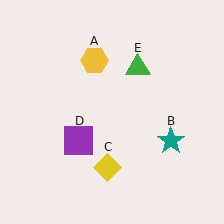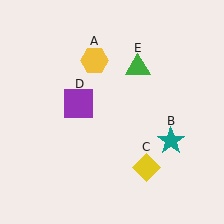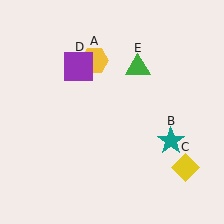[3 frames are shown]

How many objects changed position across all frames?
2 objects changed position: yellow diamond (object C), purple square (object D).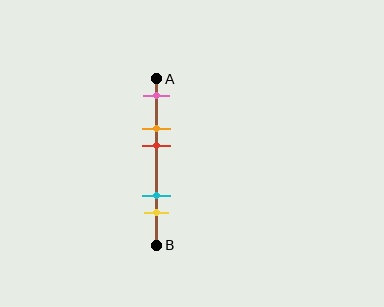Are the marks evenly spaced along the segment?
No, the marks are not evenly spaced.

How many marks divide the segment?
There are 5 marks dividing the segment.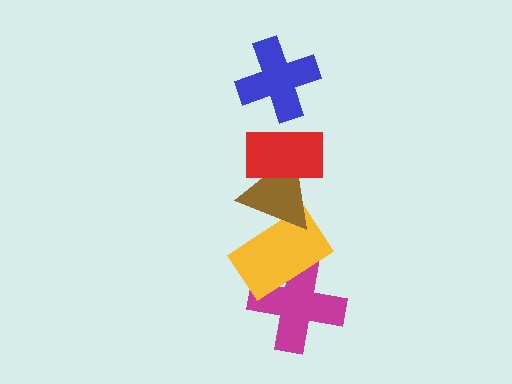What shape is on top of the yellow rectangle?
The brown triangle is on top of the yellow rectangle.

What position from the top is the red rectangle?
The red rectangle is 2nd from the top.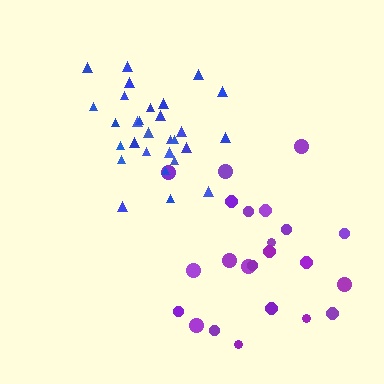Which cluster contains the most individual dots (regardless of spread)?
Blue (29).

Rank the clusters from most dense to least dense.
blue, purple.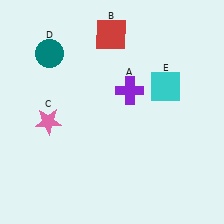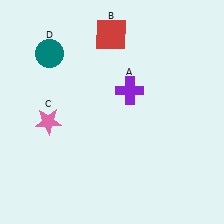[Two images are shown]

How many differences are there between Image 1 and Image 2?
There is 1 difference between the two images.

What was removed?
The cyan square (E) was removed in Image 2.